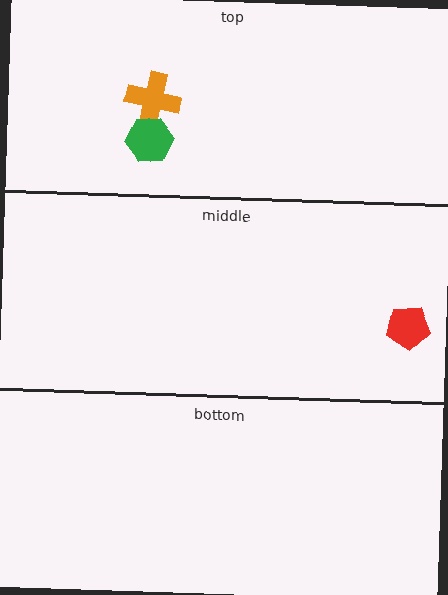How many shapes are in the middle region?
1.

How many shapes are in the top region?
2.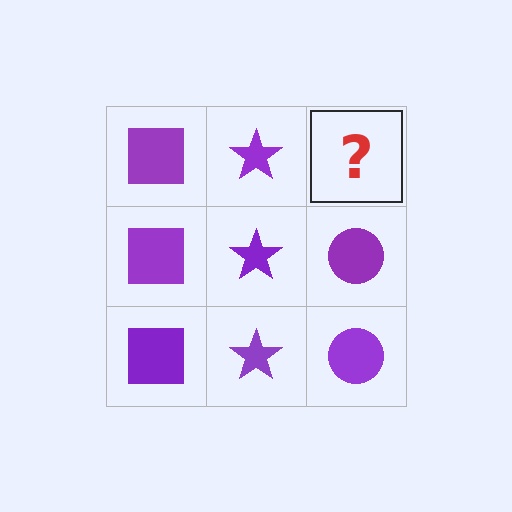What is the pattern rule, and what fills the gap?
The rule is that each column has a consistent shape. The gap should be filled with a purple circle.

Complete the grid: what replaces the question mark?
The question mark should be replaced with a purple circle.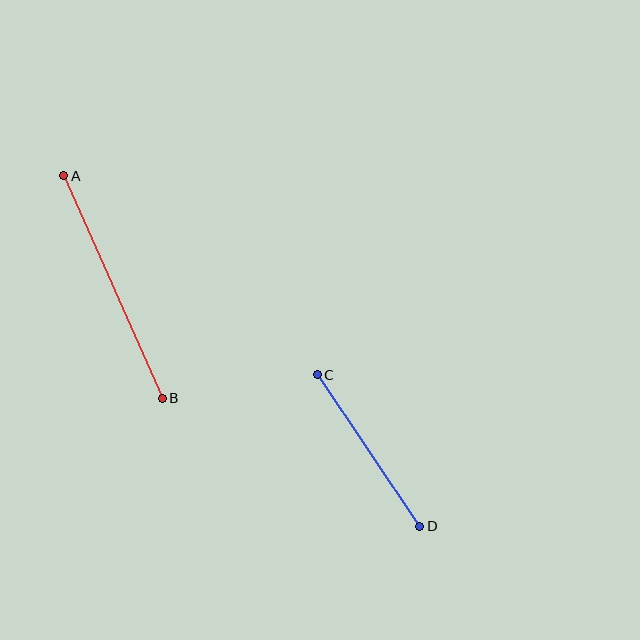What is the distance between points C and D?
The distance is approximately 183 pixels.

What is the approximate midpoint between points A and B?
The midpoint is at approximately (113, 287) pixels.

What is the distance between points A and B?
The distance is approximately 243 pixels.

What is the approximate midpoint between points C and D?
The midpoint is at approximately (368, 450) pixels.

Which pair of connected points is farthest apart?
Points A and B are farthest apart.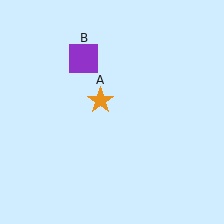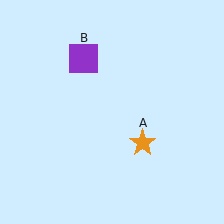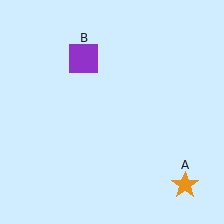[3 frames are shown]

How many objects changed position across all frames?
1 object changed position: orange star (object A).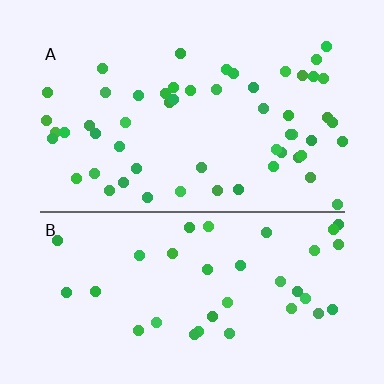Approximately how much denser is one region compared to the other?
Approximately 1.5× — region A over region B.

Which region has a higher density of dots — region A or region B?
A (the top).